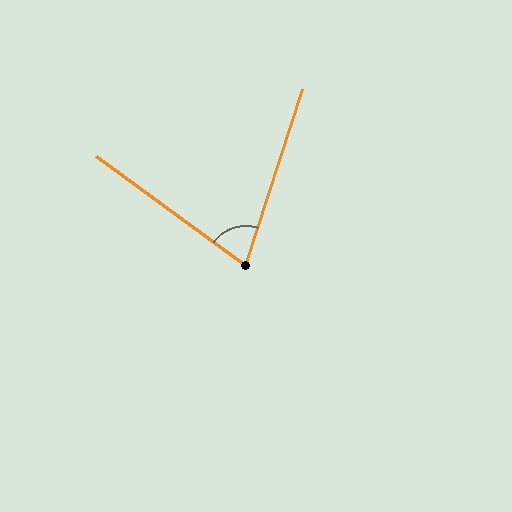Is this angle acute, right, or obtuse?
It is acute.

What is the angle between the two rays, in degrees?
Approximately 72 degrees.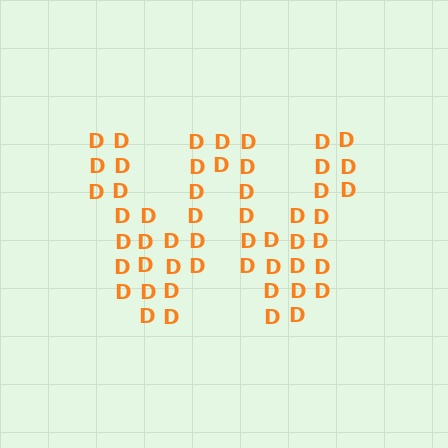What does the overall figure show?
The overall figure shows the letter W.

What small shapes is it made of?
It is made of small letter D's.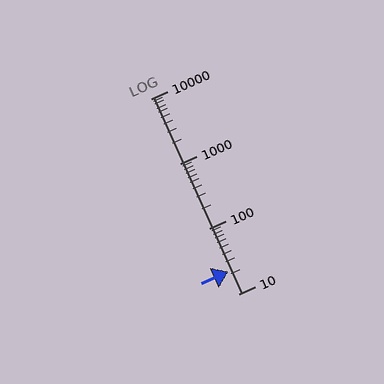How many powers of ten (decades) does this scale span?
The scale spans 3 decades, from 10 to 10000.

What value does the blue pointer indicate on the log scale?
The pointer indicates approximately 22.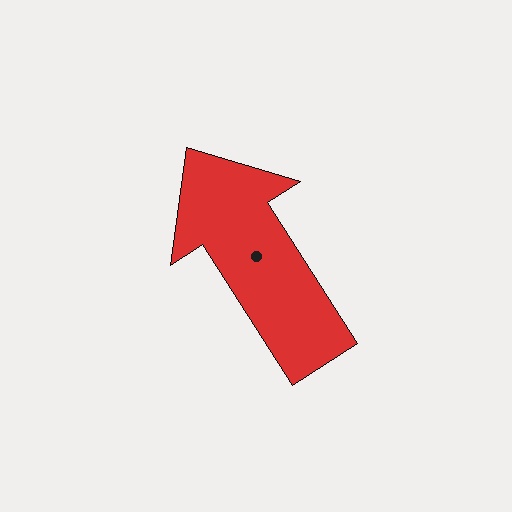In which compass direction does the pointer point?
Northwest.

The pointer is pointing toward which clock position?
Roughly 11 o'clock.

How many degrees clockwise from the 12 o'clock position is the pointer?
Approximately 327 degrees.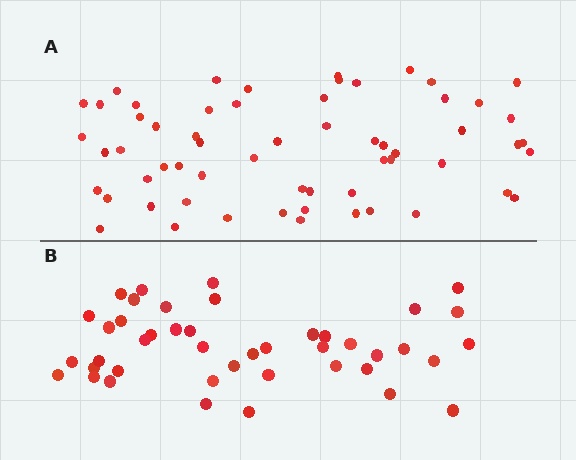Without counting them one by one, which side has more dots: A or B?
Region A (the top region) has more dots.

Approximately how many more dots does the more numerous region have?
Region A has approximately 15 more dots than region B.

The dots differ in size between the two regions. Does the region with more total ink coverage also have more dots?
No. Region B has more total ink coverage because its dots are larger, but region A actually contains more individual dots. Total area can be misleading — the number of items is what matters here.